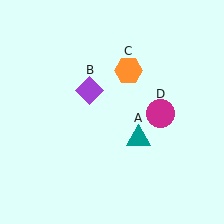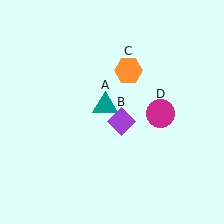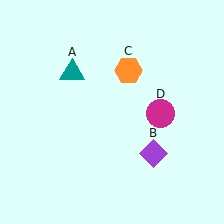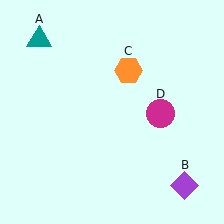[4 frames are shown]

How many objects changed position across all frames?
2 objects changed position: teal triangle (object A), purple diamond (object B).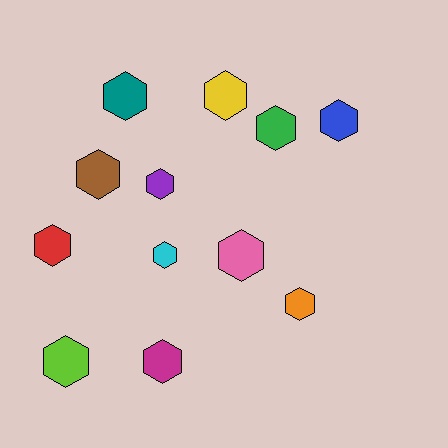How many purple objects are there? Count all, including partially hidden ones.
There is 1 purple object.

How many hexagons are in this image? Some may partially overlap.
There are 12 hexagons.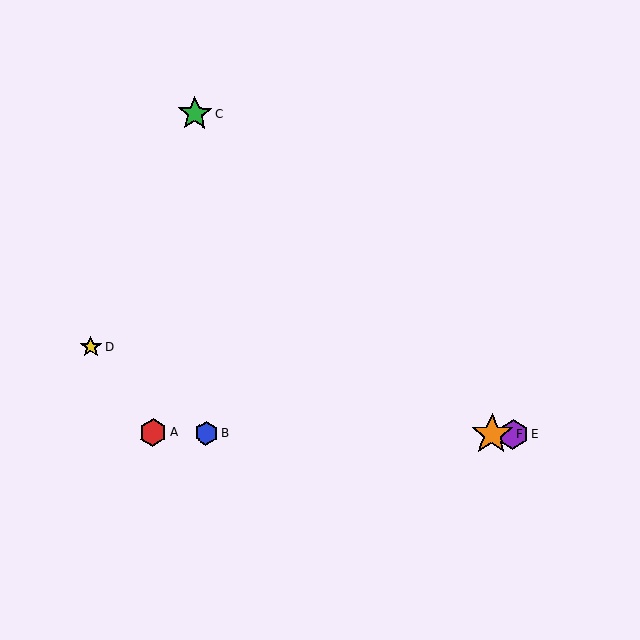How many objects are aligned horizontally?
4 objects (A, B, E, F) are aligned horizontally.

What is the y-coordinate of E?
Object E is at y≈434.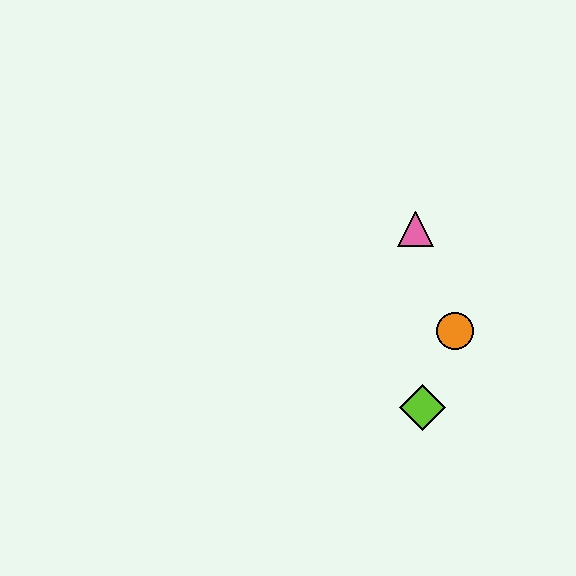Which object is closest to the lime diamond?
The orange circle is closest to the lime diamond.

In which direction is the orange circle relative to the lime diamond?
The orange circle is above the lime diamond.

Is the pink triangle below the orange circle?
No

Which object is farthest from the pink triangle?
The lime diamond is farthest from the pink triangle.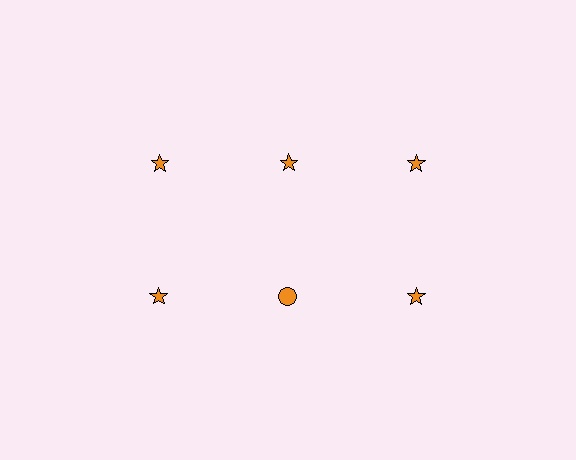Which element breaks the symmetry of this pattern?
The orange circle in the second row, second from left column breaks the symmetry. All other shapes are orange stars.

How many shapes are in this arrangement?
There are 6 shapes arranged in a grid pattern.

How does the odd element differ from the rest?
It has a different shape: circle instead of star.